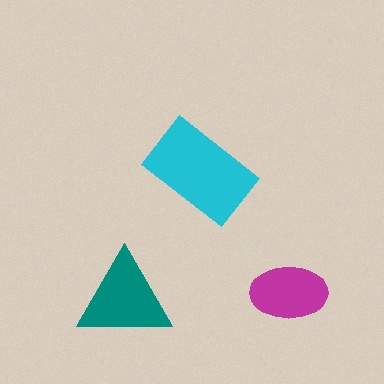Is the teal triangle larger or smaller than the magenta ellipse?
Larger.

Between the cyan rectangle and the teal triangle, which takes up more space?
The cyan rectangle.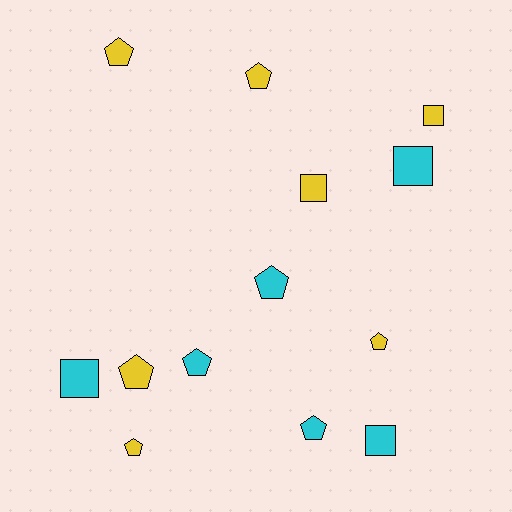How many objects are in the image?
There are 13 objects.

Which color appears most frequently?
Yellow, with 7 objects.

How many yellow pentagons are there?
There are 5 yellow pentagons.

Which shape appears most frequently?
Pentagon, with 8 objects.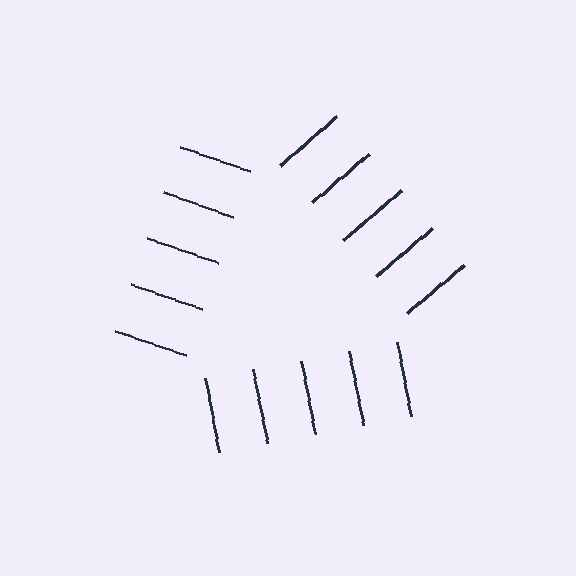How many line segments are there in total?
15 — 5 along each of the 3 edges.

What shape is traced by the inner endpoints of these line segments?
An illusory triangle — the line segments terminate on its edges but no continuous stroke is drawn.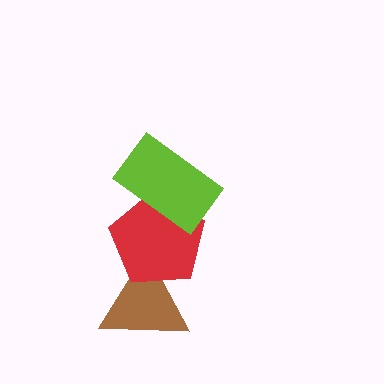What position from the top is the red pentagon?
The red pentagon is 2nd from the top.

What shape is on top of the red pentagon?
The lime rectangle is on top of the red pentagon.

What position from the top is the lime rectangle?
The lime rectangle is 1st from the top.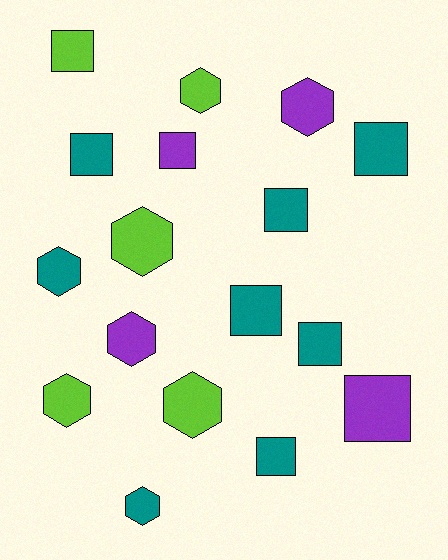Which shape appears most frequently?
Square, with 9 objects.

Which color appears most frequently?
Teal, with 8 objects.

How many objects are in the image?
There are 17 objects.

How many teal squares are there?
There are 6 teal squares.